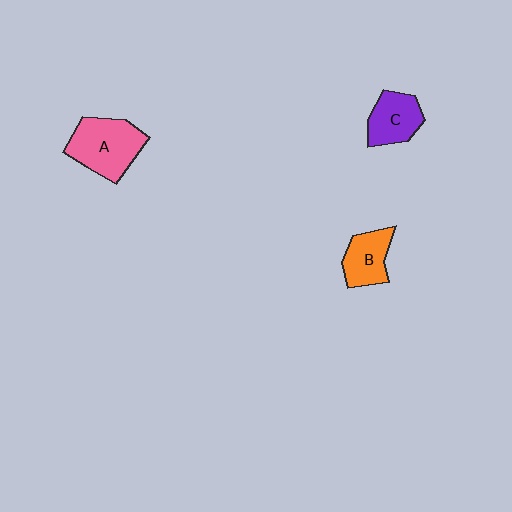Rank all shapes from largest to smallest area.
From largest to smallest: A (pink), C (purple), B (orange).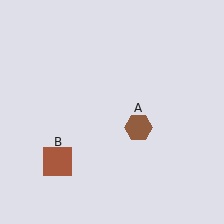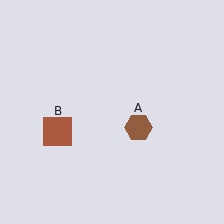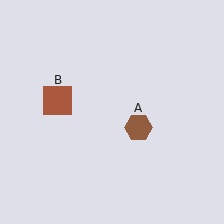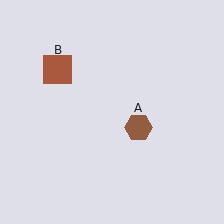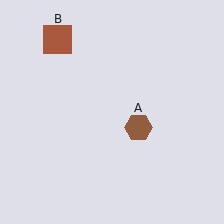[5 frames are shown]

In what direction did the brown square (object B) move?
The brown square (object B) moved up.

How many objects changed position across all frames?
1 object changed position: brown square (object B).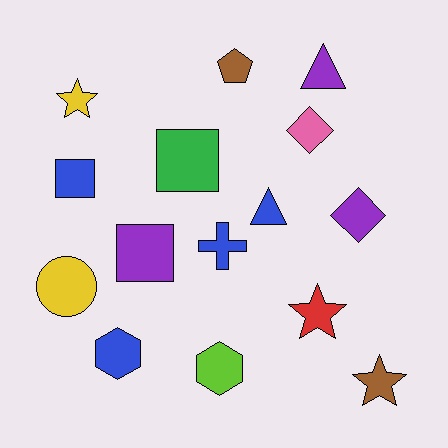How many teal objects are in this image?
There are no teal objects.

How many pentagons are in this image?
There is 1 pentagon.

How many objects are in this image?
There are 15 objects.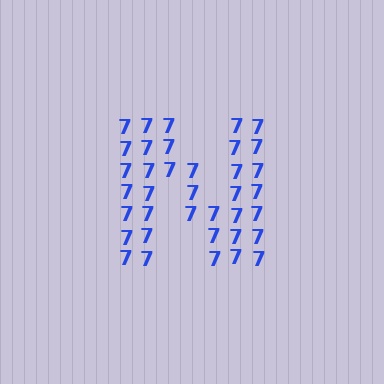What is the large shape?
The large shape is the letter N.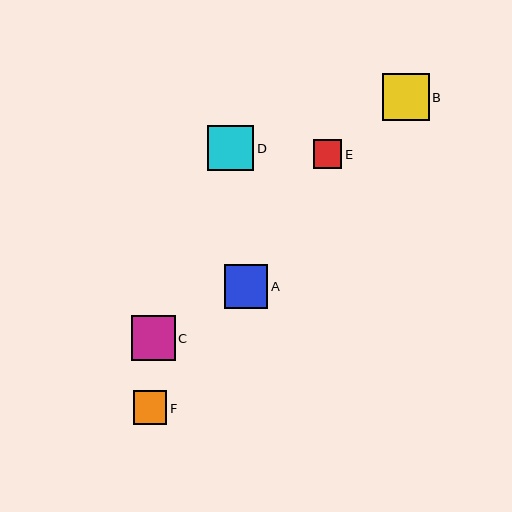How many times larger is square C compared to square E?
Square C is approximately 1.6 times the size of square E.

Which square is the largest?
Square B is the largest with a size of approximately 47 pixels.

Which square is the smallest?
Square E is the smallest with a size of approximately 28 pixels.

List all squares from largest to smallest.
From largest to smallest: B, D, C, A, F, E.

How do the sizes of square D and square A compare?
Square D and square A are approximately the same size.